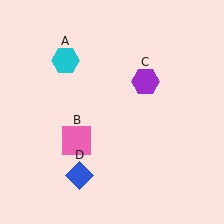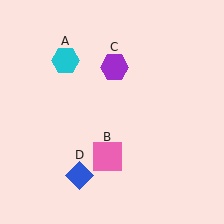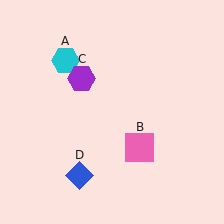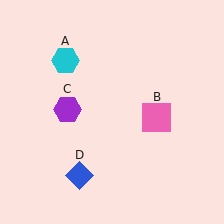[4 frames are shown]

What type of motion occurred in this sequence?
The pink square (object B), purple hexagon (object C) rotated counterclockwise around the center of the scene.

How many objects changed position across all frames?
2 objects changed position: pink square (object B), purple hexagon (object C).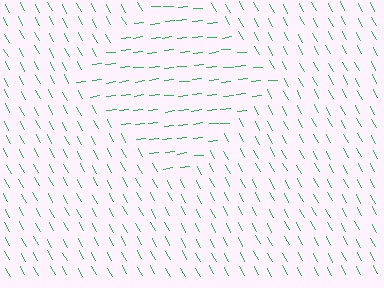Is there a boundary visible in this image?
Yes, there is a texture boundary formed by a change in line orientation.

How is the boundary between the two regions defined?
The boundary is defined purely by a change in line orientation (approximately 68 degrees difference). All lines are the same color and thickness.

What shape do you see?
I see a diamond.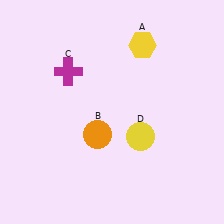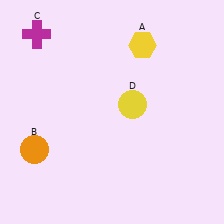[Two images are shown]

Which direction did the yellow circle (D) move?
The yellow circle (D) moved up.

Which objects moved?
The objects that moved are: the orange circle (B), the magenta cross (C), the yellow circle (D).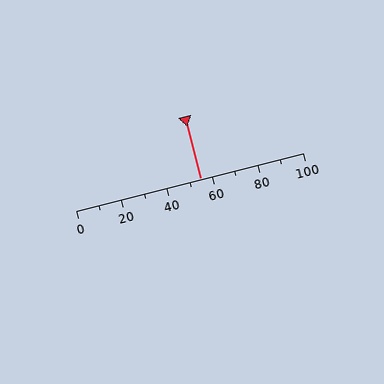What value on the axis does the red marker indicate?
The marker indicates approximately 55.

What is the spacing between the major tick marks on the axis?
The major ticks are spaced 20 apart.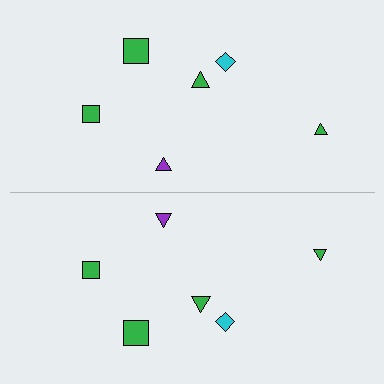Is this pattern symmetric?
Yes, this pattern has bilateral (reflection) symmetry.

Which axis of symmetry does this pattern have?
The pattern has a horizontal axis of symmetry running through the center of the image.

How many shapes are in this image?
There are 12 shapes in this image.